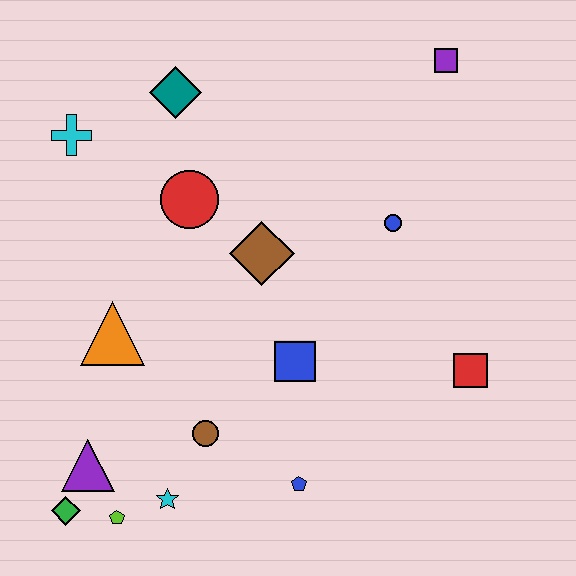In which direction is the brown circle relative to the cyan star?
The brown circle is above the cyan star.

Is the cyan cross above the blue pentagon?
Yes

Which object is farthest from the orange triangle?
The purple square is farthest from the orange triangle.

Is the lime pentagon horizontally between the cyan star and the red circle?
No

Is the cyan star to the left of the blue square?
Yes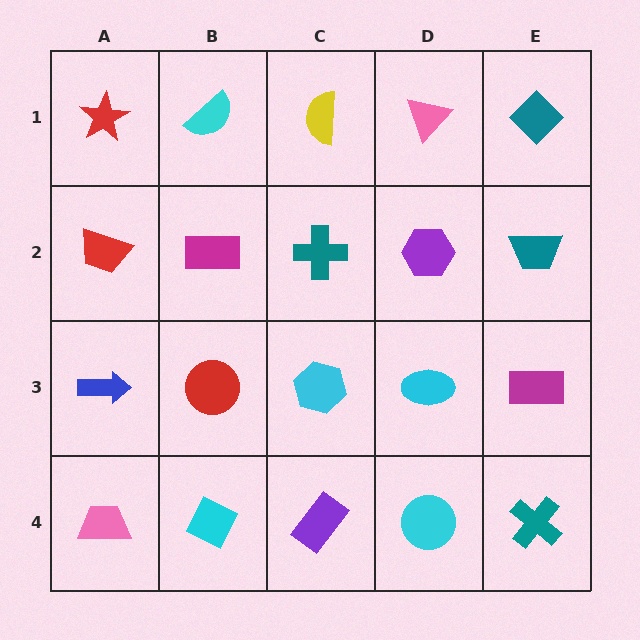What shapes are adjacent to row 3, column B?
A magenta rectangle (row 2, column B), a cyan diamond (row 4, column B), a blue arrow (row 3, column A), a cyan hexagon (row 3, column C).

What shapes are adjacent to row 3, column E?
A teal trapezoid (row 2, column E), a teal cross (row 4, column E), a cyan ellipse (row 3, column D).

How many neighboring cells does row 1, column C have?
3.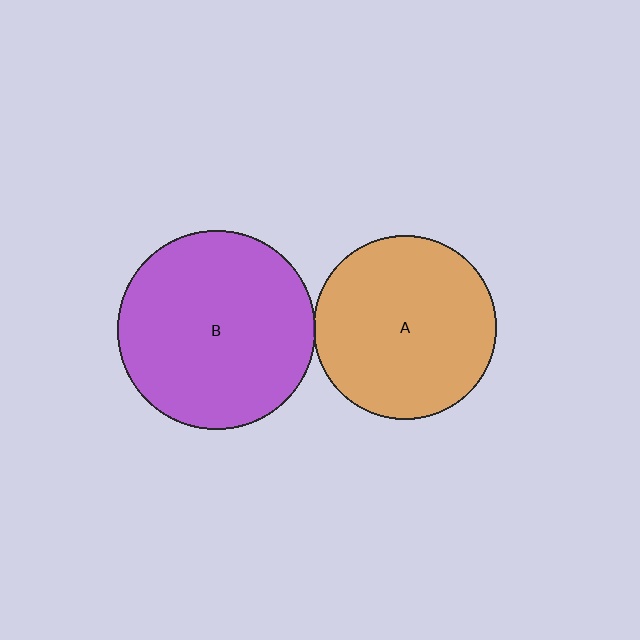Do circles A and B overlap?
Yes.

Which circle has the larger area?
Circle B (purple).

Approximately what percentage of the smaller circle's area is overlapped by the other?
Approximately 5%.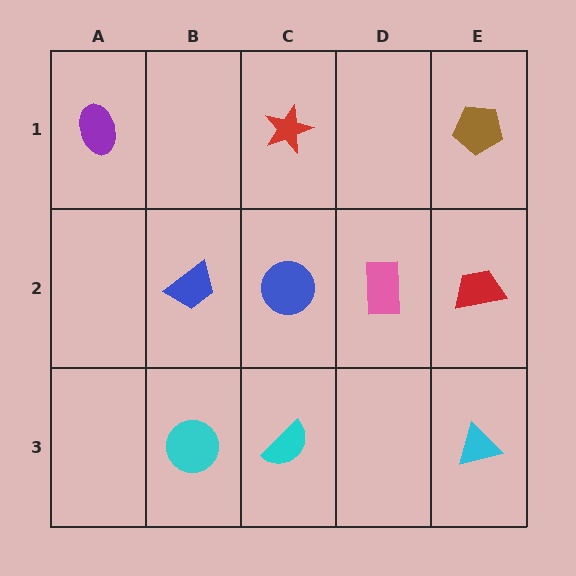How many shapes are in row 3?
3 shapes.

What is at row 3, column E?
A cyan triangle.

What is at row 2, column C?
A blue circle.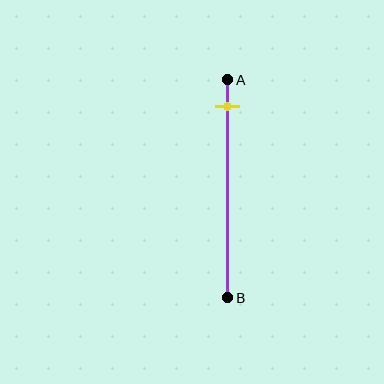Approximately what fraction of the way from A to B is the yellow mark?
The yellow mark is approximately 10% of the way from A to B.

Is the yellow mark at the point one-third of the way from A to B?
No, the mark is at about 10% from A, not at the 33% one-third point.